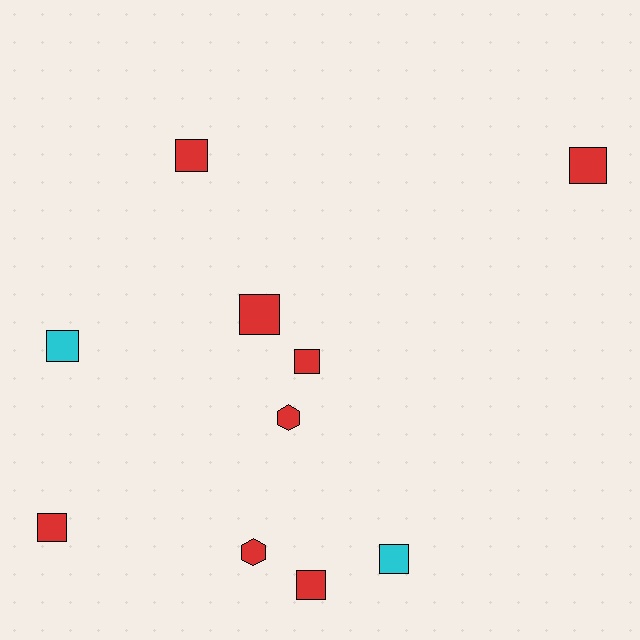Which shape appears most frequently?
Square, with 8 objects.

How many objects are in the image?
There are 10 objects.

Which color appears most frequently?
Red, with 8 objects.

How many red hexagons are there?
There are 2 red hexagons.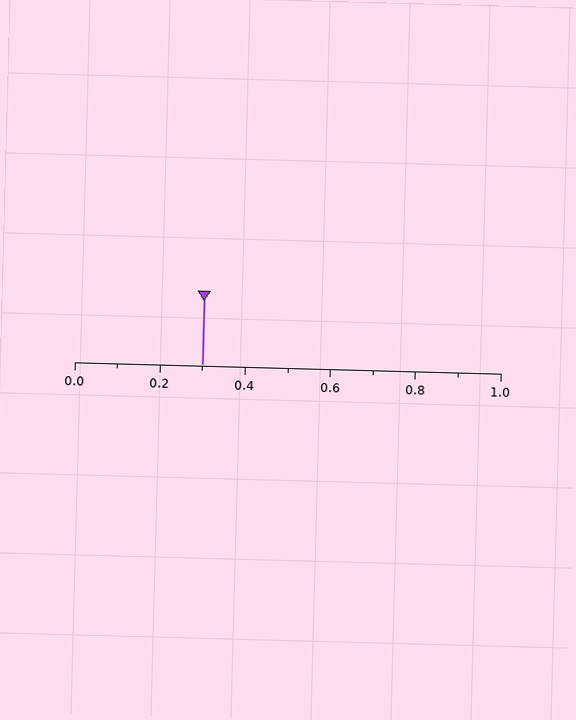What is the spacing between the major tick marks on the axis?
The major ticks are spaced 0.2 apart.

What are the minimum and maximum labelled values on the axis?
The axis runs from 0.0 to 1.0.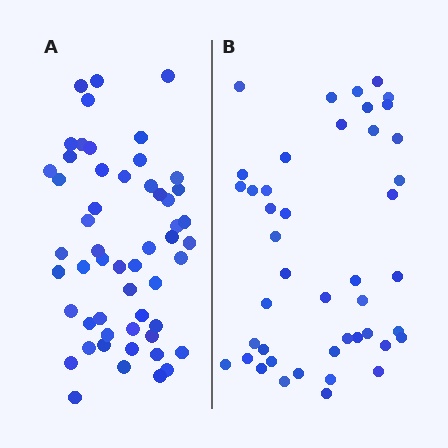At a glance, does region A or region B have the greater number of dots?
Region A (the left region) has more dots.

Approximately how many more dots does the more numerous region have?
Region A has roughly 10 or so more dots than region B.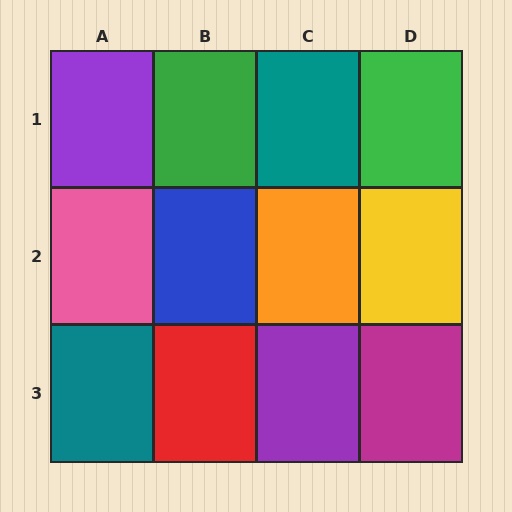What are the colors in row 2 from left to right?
Pink, blue, orange, yellow.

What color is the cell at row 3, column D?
Magenta.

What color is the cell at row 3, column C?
Purple.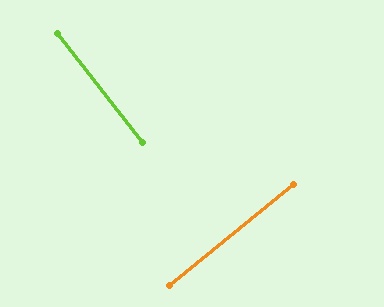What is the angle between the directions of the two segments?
Approximately 89 degrees.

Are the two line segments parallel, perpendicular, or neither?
Perpendicular — they meet at approximately 89°.